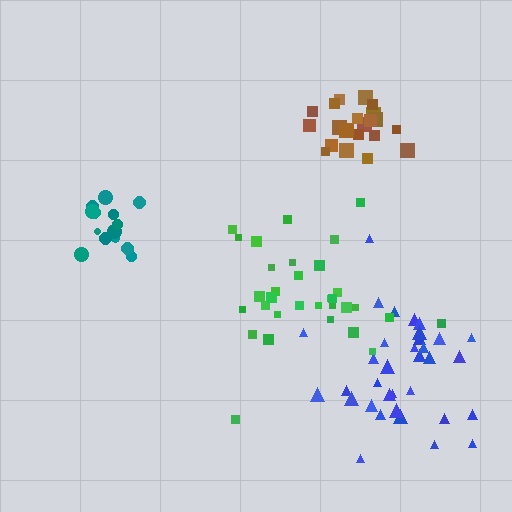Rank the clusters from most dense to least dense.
brown, teal, blue, green.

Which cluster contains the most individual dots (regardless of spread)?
Blue (34).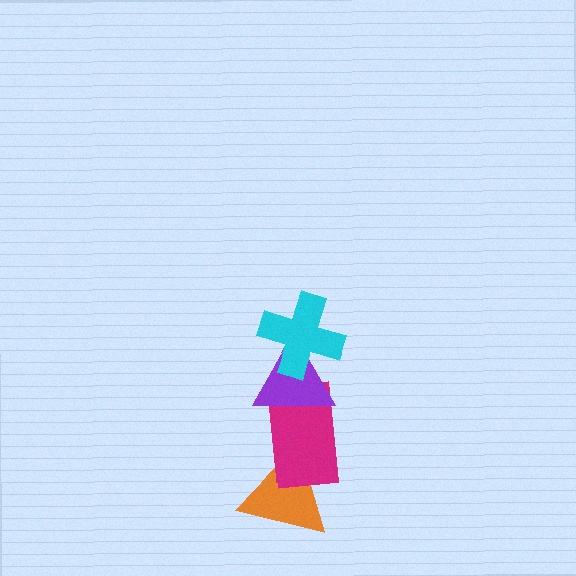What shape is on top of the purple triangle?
The cyan cross is on top of the purple triangle.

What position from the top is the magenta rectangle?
The magenta rectangle is 3rd from the top.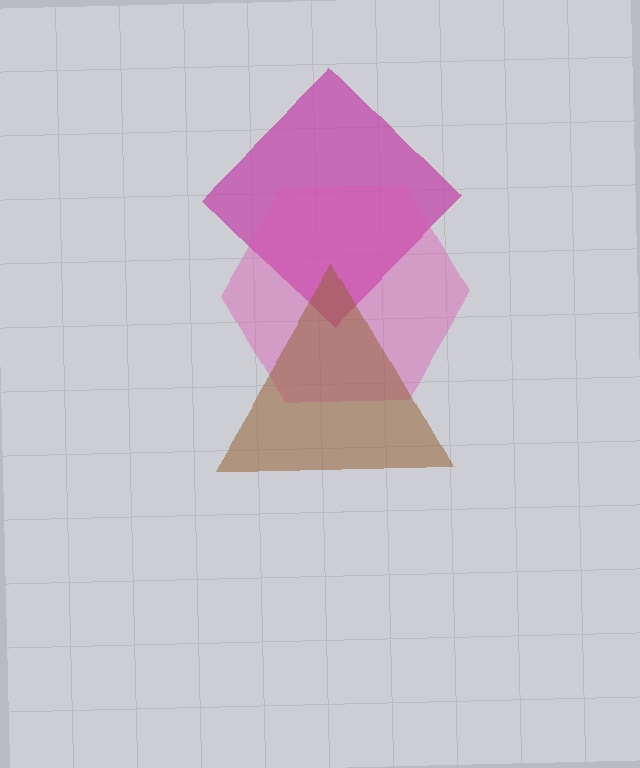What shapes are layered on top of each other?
The layered shapes are: a magenta diamond, a pink hexagon, a brown triangle.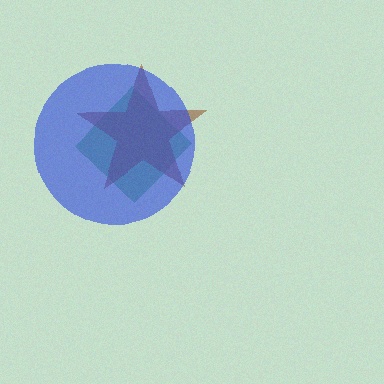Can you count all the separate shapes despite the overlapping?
Yes, there are 3 separate shapes.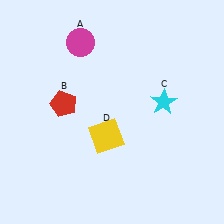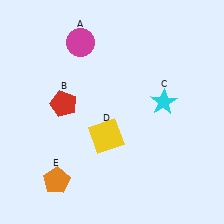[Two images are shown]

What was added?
An orange pentagon (E) was added in Image 2.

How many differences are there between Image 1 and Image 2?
There is 1 difference between the two images.